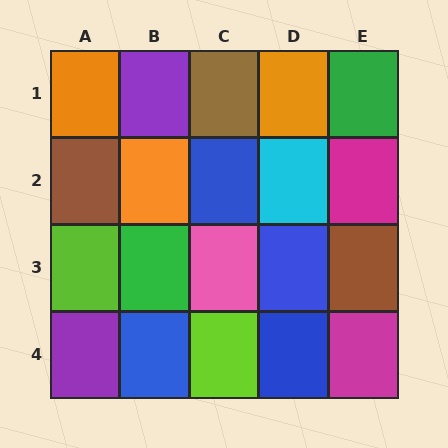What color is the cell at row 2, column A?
Brown.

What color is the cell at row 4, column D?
Blue.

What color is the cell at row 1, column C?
Brown.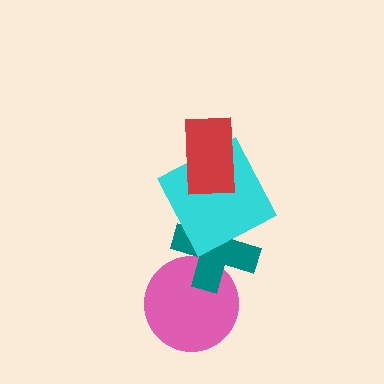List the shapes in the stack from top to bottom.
From top to bottom: the red rectangle, the cyan square, the teal cross, the pink circle.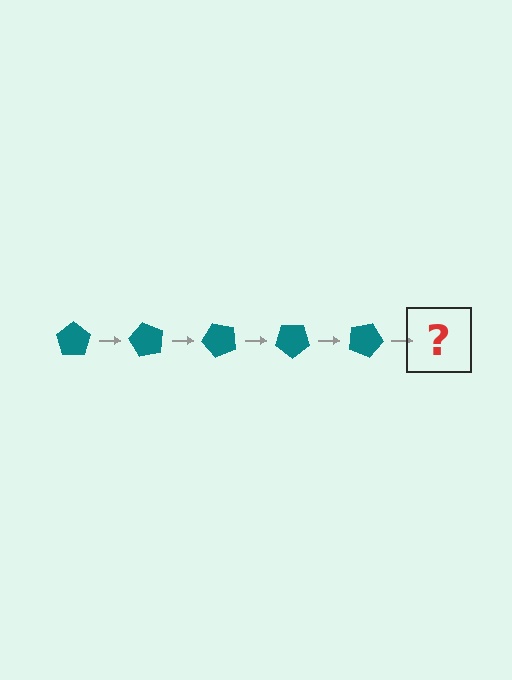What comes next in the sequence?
The next element should be a teal pentagon rotated 300 degrees.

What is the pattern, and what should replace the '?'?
The pattern is that the pentagon rotates 60 degrees each step. The '?' should be a teal pentagon rotated 300 degrees.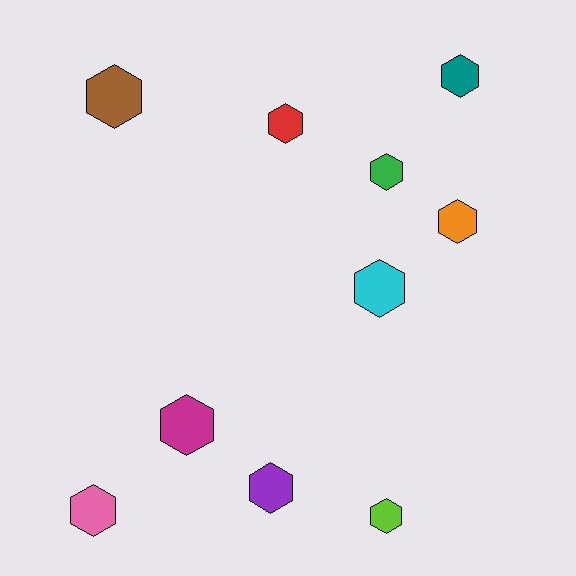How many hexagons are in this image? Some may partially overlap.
There are 10 hexagons.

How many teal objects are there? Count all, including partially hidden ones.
There is 1 teal object.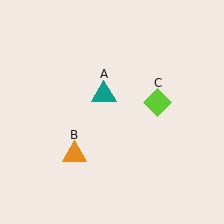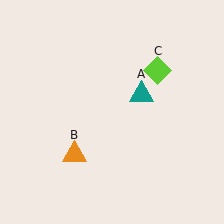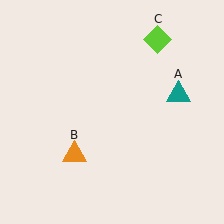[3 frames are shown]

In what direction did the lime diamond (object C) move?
The lime diamond (object C) moved up.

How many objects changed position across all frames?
2 objects changed position: teal triangle (object A), lime diamond (object C).